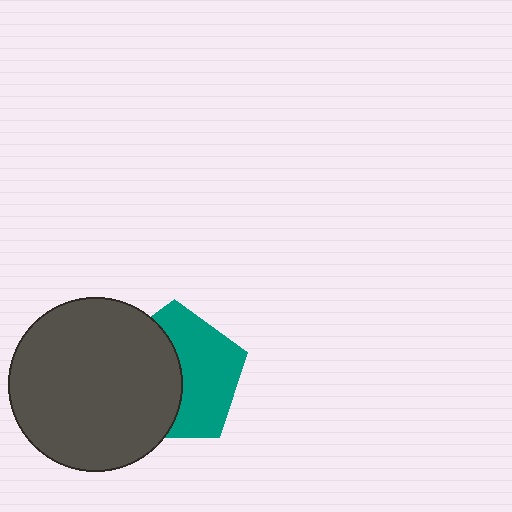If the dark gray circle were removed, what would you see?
You would see the complete teal pentagon.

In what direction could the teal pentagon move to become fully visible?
The teal pentagon could move right. That would shift it out from behind the dark gray circle entirely.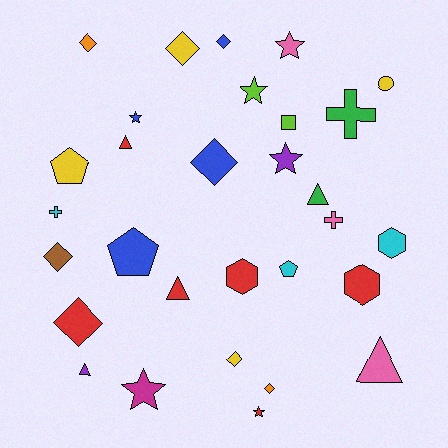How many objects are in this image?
There are 30 objects.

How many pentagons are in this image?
There are 3 pentagons.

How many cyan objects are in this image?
There are 3 cyan objects.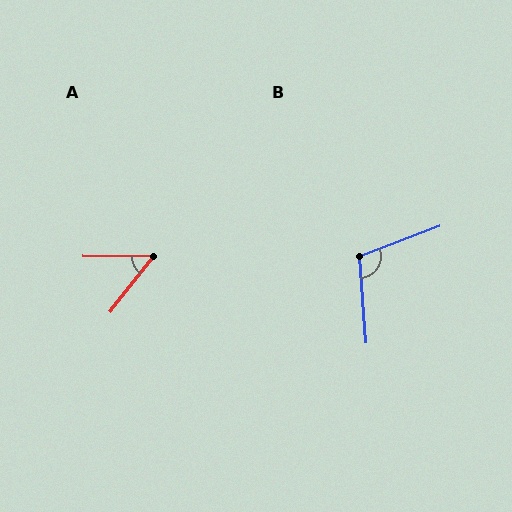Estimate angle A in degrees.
Approximately 52 degrees.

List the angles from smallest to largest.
A (52°), B (106°).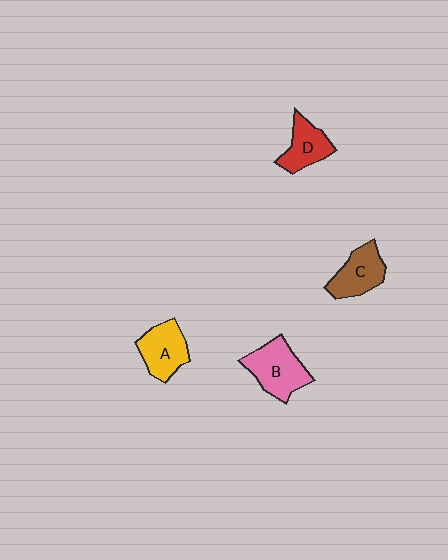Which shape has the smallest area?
Shape D (red).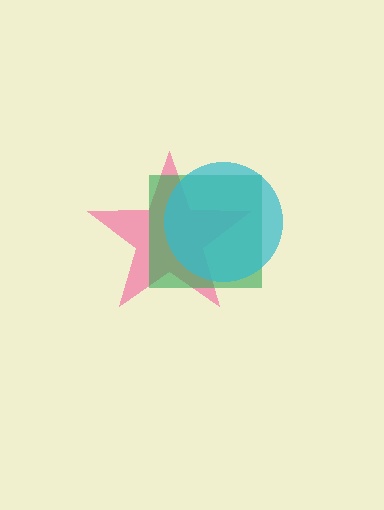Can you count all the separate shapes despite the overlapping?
Yes, there are 3 separate shapes.